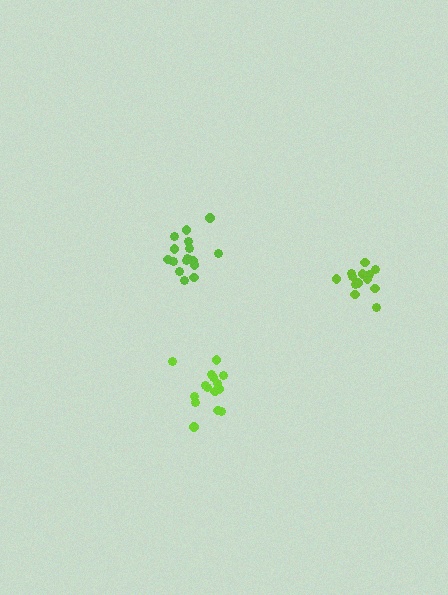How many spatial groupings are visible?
There are 3 spatial groupings.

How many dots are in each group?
Group 1: 16 dots, Group 2: 15 dots, Group 3: 13 dots (44 total).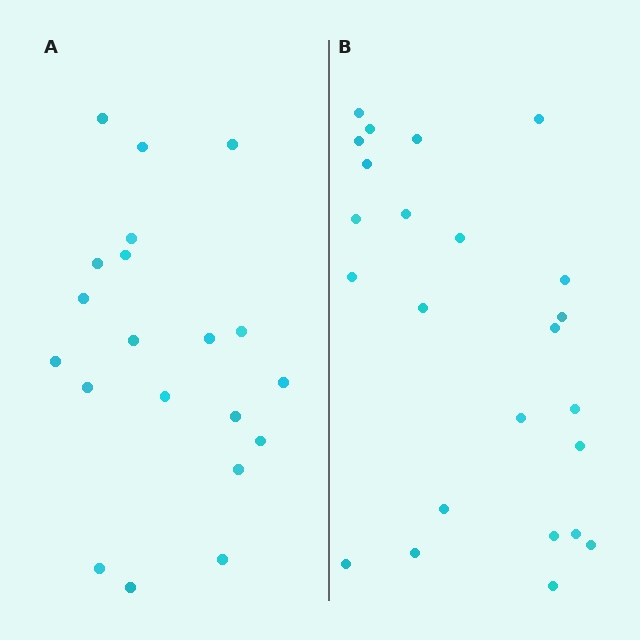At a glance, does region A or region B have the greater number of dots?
Region B (the right region) has more dots.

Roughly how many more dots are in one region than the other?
Region B has about 4 more dots than region A.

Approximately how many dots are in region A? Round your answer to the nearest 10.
About 20 dots.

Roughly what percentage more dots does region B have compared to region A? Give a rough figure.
About 20% more.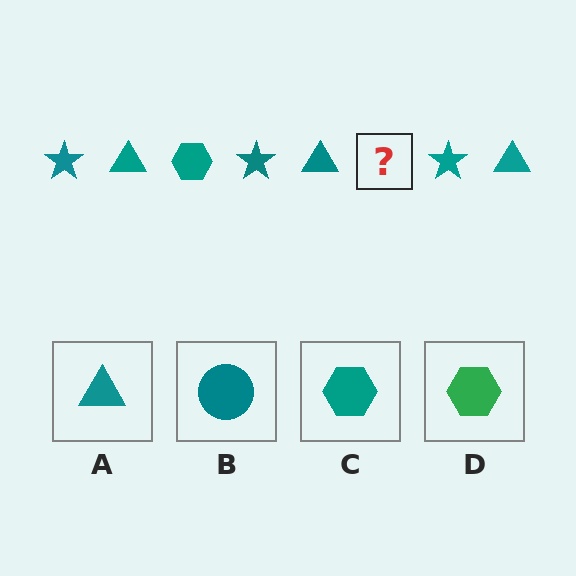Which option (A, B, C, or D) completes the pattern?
C.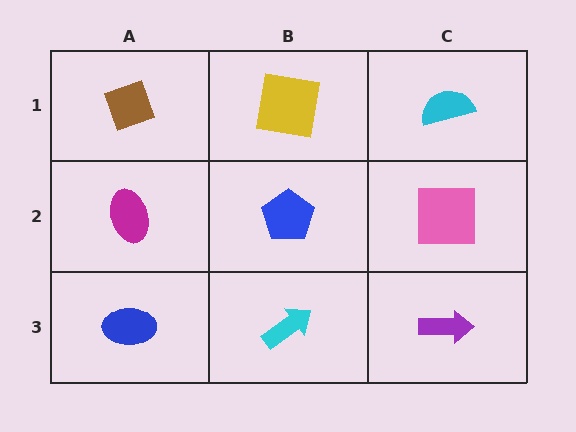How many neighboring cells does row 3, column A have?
2.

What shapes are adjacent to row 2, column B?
A yellow square (row 1, column B), a cyan arrow (row 3, column B), a magenta ellipse (row 2, column A), a pink square (row 2, column C).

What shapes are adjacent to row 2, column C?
A cyan semicircle (row 1, column C), a purple arrow (row 3, column C), a blue pentagon (row 2, column B).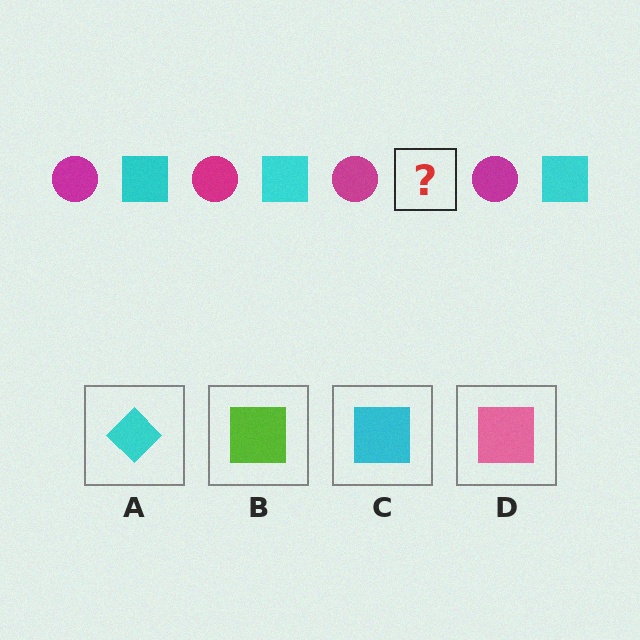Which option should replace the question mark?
Option C.